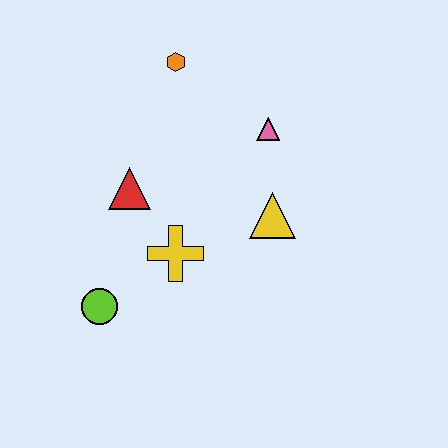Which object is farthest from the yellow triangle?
The lime circle is farthest from the yellow triangle.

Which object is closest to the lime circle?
The yellow cross is closest to the lime circle.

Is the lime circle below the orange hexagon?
Yes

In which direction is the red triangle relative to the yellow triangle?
The red triangle is to the left of the yellow triangle.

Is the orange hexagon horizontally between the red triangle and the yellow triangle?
Yes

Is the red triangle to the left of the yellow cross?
Yes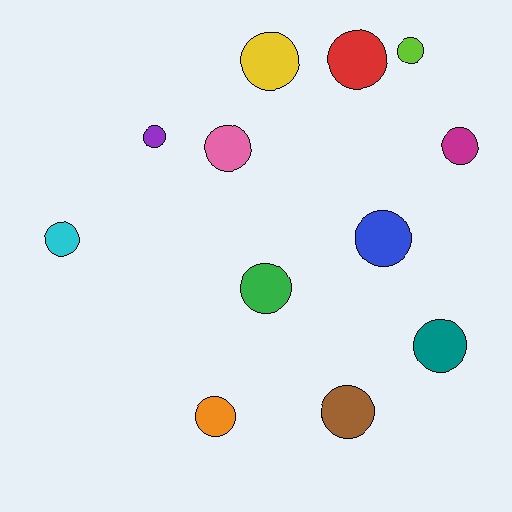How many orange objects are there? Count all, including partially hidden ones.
There is 1 orange object.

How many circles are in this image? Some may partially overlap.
There are 12 circles.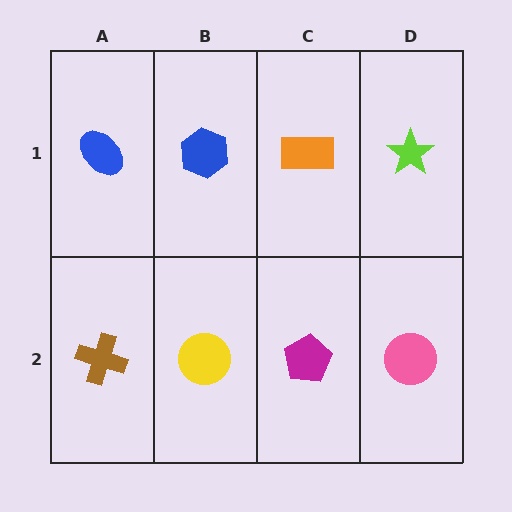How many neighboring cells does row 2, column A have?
2.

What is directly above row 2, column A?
A blue ellipse.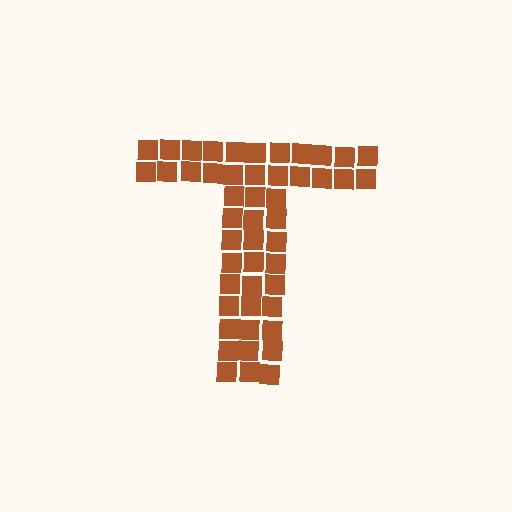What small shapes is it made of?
It is made of small squares.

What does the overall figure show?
The overall figure shows the letter T.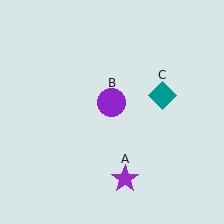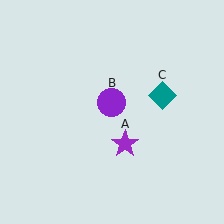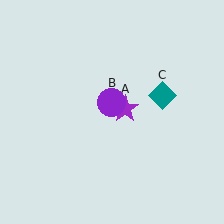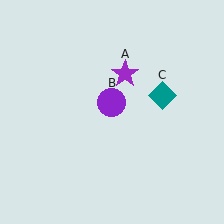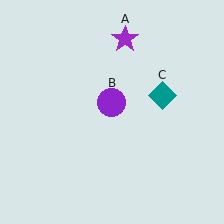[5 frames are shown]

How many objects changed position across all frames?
1 object changed position: purple star (object A).